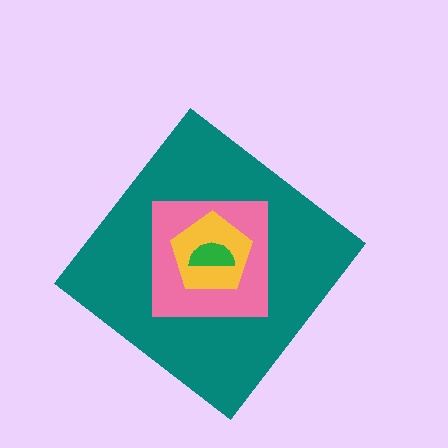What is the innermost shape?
The green semicircle.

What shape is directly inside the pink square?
The yellow pentagon.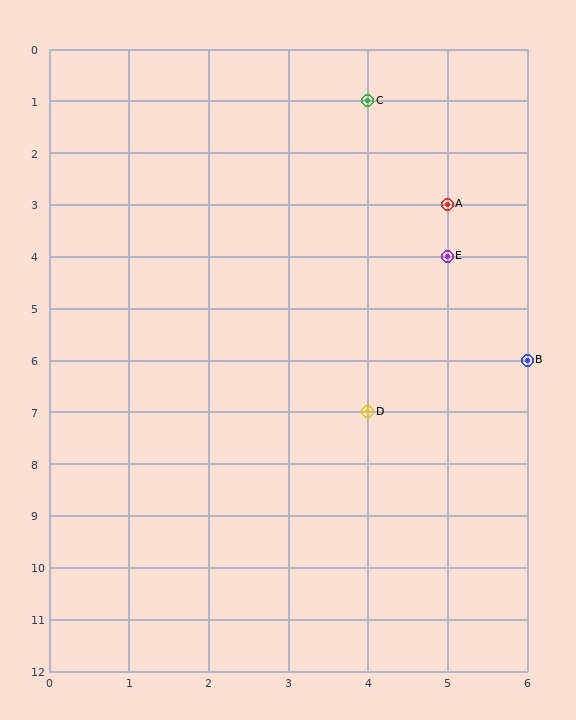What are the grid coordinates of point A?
Point A is at grid coordinates (5, 3).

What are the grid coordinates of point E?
Point E is at grid coordinates (5, 4).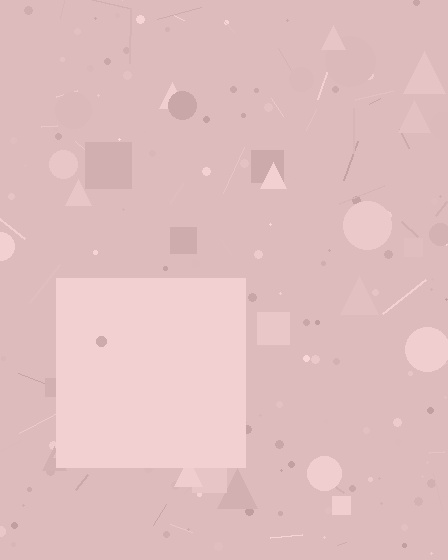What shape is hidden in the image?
A square is hidden in the image.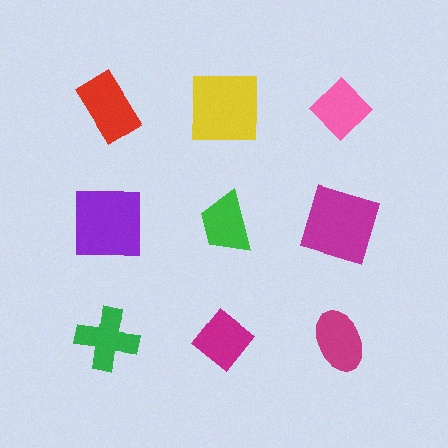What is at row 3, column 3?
A magenta ellipse.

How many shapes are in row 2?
3 shapes.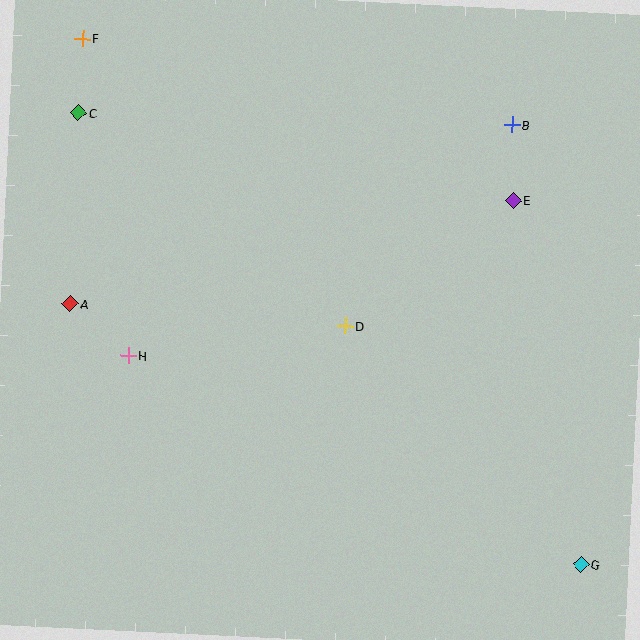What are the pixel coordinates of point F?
Point F is at (83, 38).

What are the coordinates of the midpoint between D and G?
The midpoint between D and G is at (463, 445).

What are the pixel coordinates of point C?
Point C is at (78, 113).